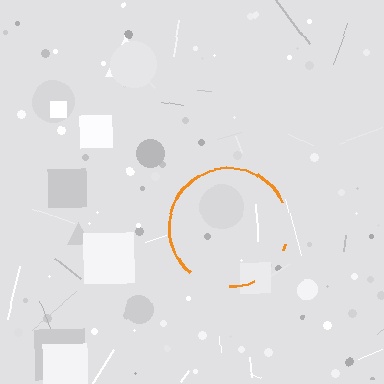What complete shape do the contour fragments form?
The contour fragments form a circle.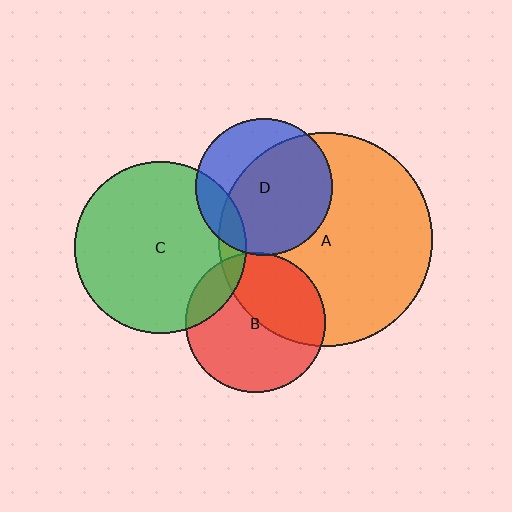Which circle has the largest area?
Circle A (orange).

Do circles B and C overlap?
Yes.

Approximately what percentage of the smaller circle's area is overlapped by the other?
Approximately 15%.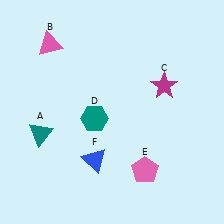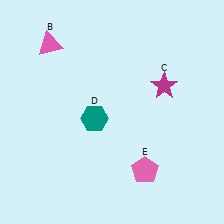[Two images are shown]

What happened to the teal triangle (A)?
The teal triangle (A) was removed in Image 2. It was in the bottom-left area of Image 1.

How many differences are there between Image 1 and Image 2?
There are 2 differences between the two images.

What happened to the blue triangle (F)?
The blue triangle (F) was removed in Image 2. It was in the bottom-left area of Image 1.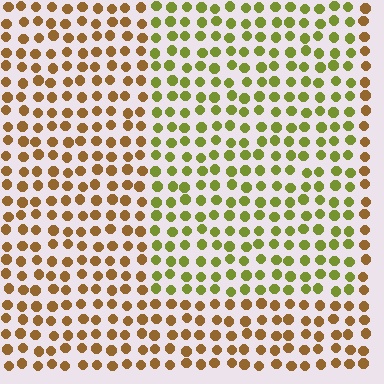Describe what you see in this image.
The image is filled with small brown elements in a uniform arrangement. A rectangle-shaped region is visible where the elements are tinted to a slightly different hue, forming a subtle color boundary.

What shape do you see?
I see a rectangle.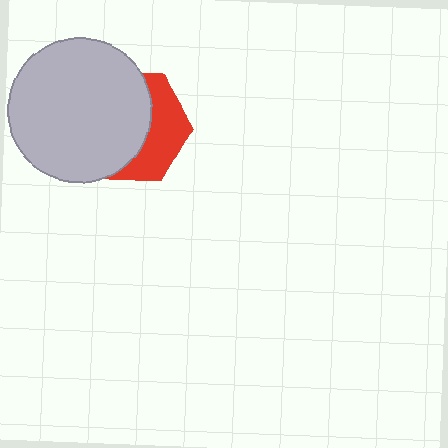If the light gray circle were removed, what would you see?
You would see the complete red hexagon.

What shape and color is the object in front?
The object in front is a light gray circle.